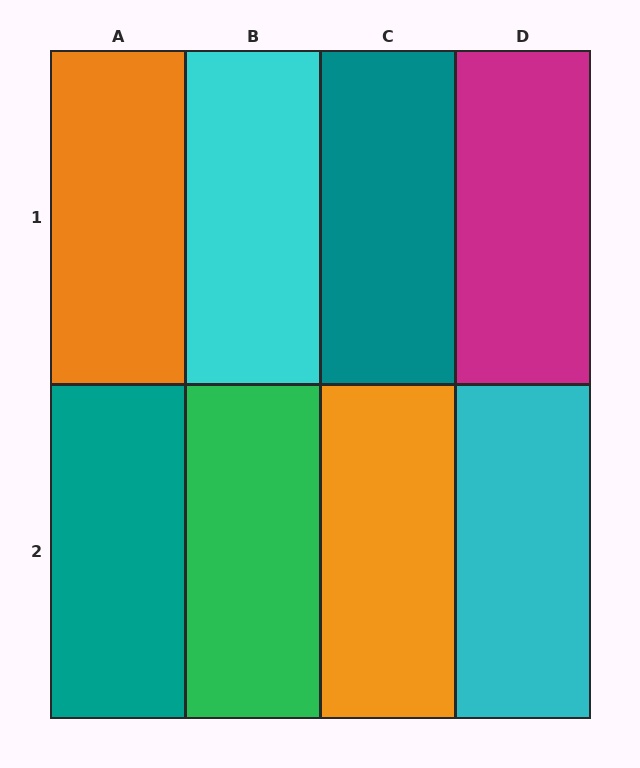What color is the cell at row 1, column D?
Magenta.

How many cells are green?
1 cell is green.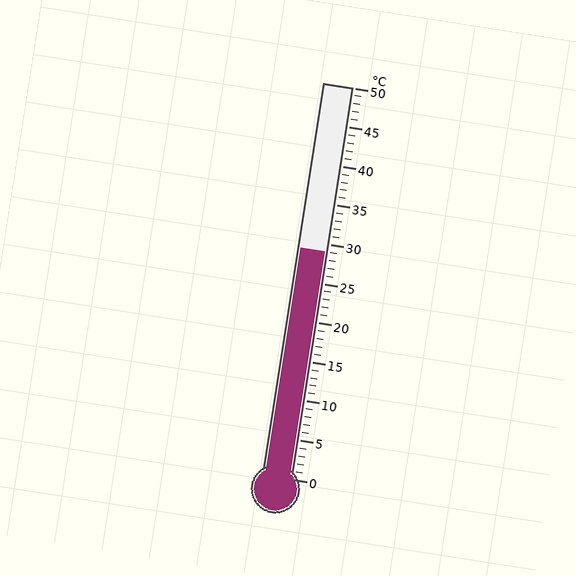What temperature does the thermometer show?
The thermometer shows approximately 29°C.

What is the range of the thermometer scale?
The thermometer scale ranges from 0°C to 50°C.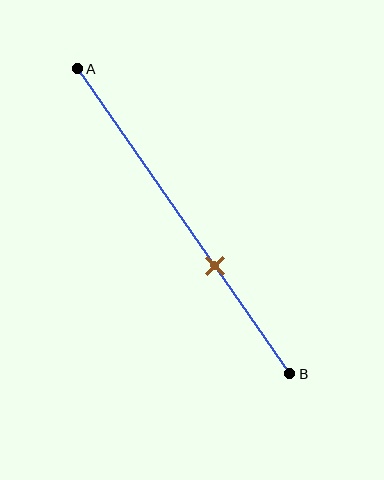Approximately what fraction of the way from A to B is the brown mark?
The brown mark is approximately 65% of the way from A to B.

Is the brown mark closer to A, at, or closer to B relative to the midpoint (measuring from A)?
The brown mark is closer to point B than the midpoint of segment AB.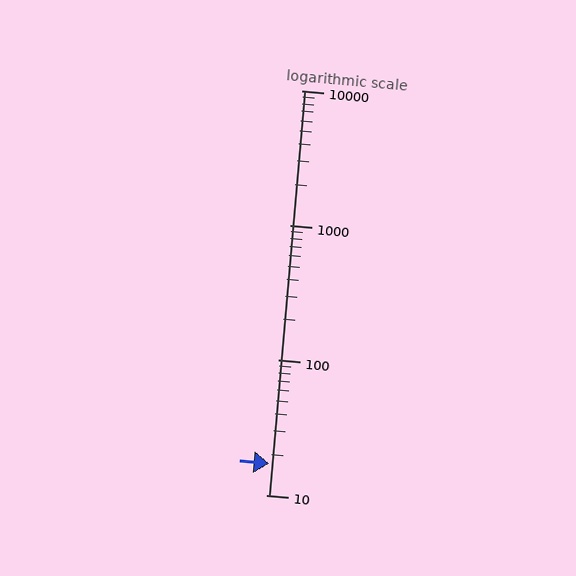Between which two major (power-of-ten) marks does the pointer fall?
The pointer is between 10 and 100.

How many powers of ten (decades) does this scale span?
The scale spans 3 decades, from 10 to 10000.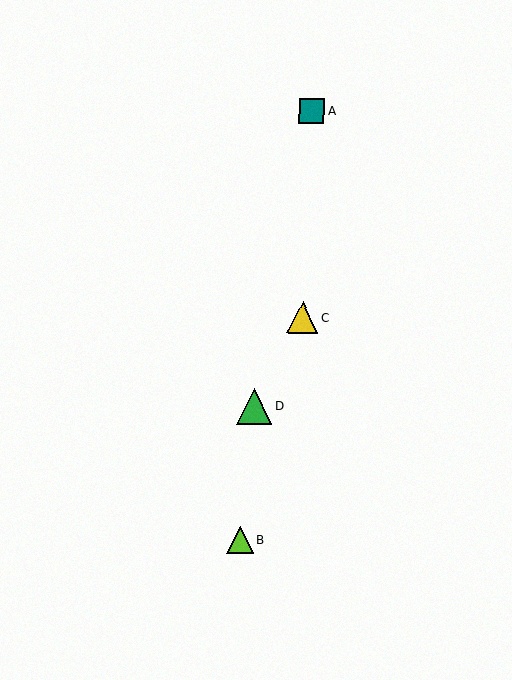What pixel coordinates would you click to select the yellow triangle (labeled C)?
Click at (302, 318) to select the yellow triangle C.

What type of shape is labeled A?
Shape A is a teal square.